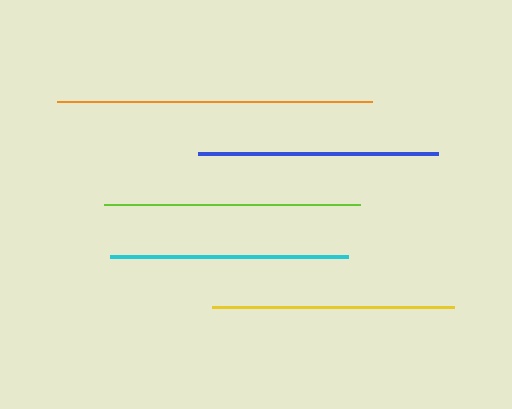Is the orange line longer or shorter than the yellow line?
The orange line is longer than the yellow line.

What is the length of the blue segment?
The blue segment is approximately 240 pixels long.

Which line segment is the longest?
The orange line is the longest at approximately 315 pixels.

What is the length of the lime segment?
The lime segment is approximately 255 pixels long.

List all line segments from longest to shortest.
From longest to shortest: orange, lime, yellow, blue, cyan.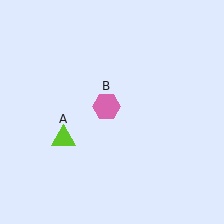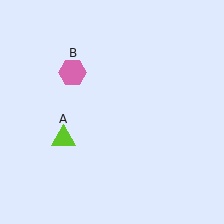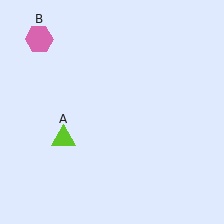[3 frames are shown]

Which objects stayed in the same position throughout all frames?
Lime triangle (object A) remained stationary.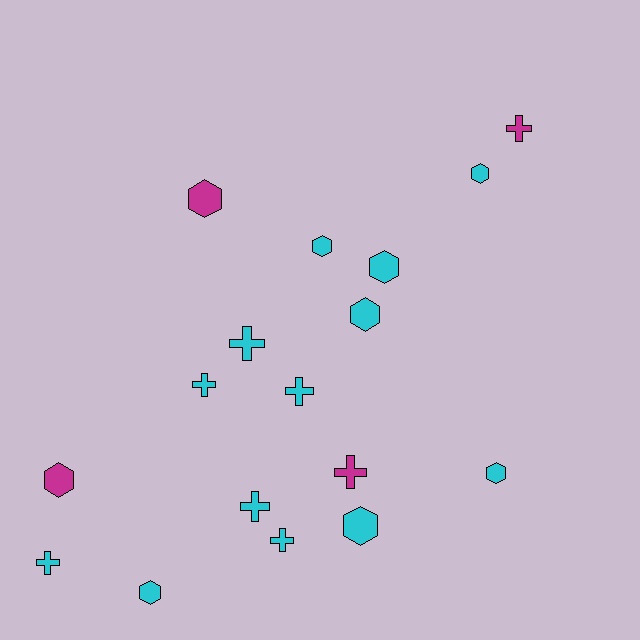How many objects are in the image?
There are 17 objects.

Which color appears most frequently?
Cyan, with 13 objects.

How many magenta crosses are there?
There are 2 magenta crosses.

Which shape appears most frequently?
Hexagon, with 9 objects.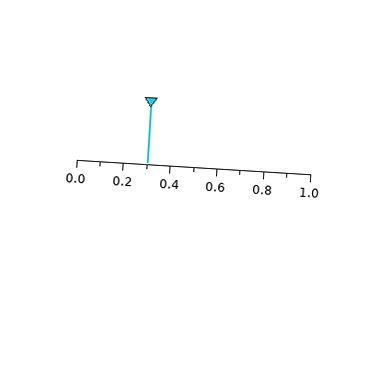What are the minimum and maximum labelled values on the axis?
The axis runs from 0.0 to 1.0.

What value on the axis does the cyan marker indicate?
The marker indicates approximately 0.3.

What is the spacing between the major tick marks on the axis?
The major ticks are spaced 0.2 apart.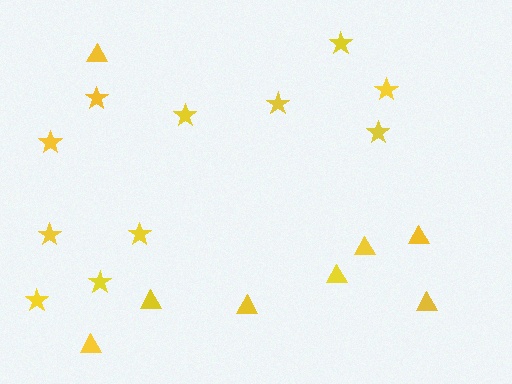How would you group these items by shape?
There are 2 groups: one group of stars (11) and one group of triangles (8).